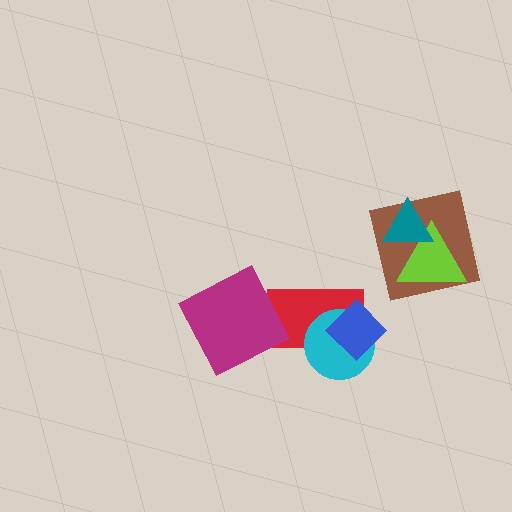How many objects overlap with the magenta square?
0 objects overlap with the magenta square.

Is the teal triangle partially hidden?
No, no other shape covers it.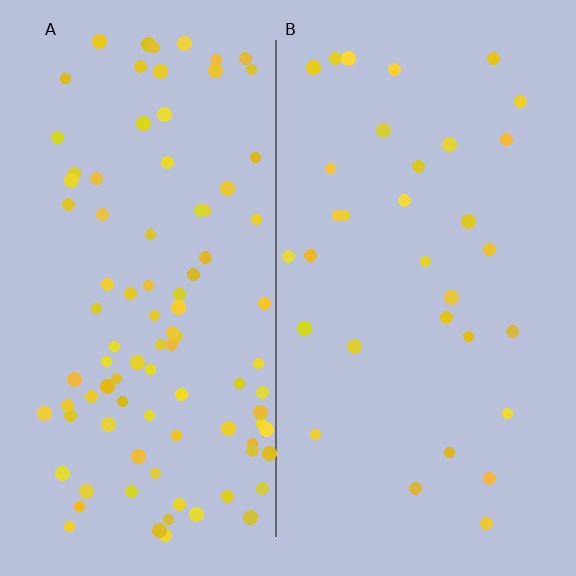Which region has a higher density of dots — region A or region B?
A (the left).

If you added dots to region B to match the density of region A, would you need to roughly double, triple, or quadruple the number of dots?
Approximately triple.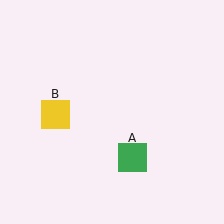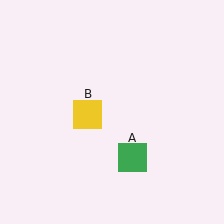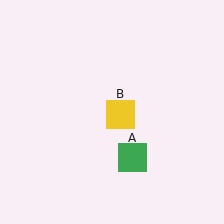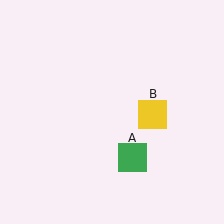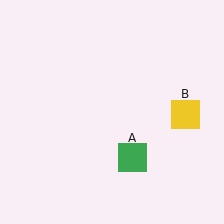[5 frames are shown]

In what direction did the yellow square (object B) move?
The yellow square (object B) moved right.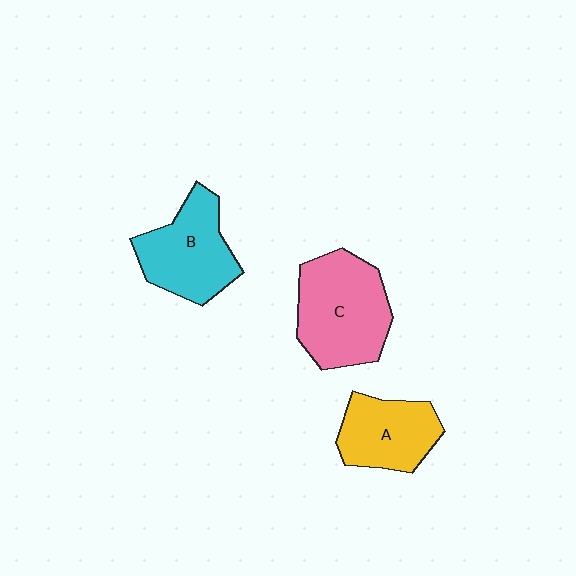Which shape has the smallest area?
Shape A (yellow).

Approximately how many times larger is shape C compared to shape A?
Approximately 1.4 times.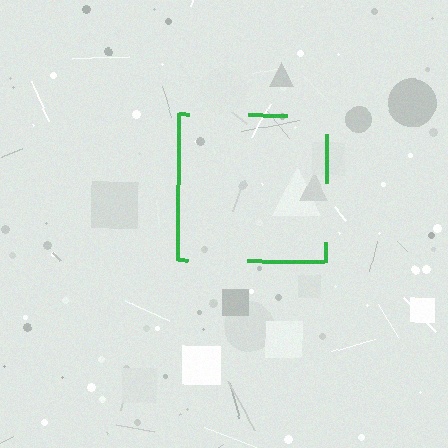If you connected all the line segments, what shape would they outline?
They would outline a square.